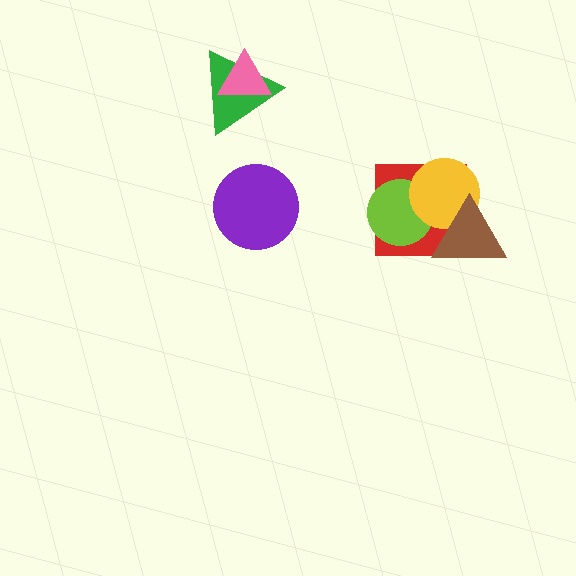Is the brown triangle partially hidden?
No, no other shape covers it.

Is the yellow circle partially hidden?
Yes, it is partially covered by another shape.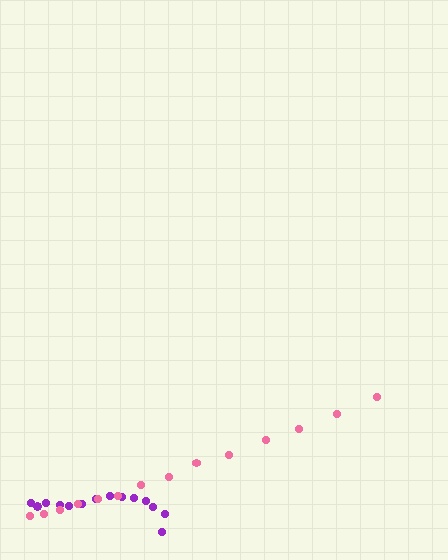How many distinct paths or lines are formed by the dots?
There are 2 distinct paths.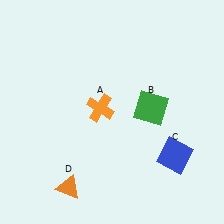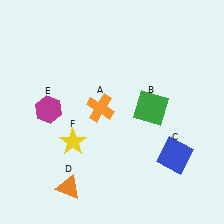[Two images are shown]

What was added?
A magenta hexagon (E), a yellow star (F) were added in Image 2.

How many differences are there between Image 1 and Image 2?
There are 2 differences between the two images.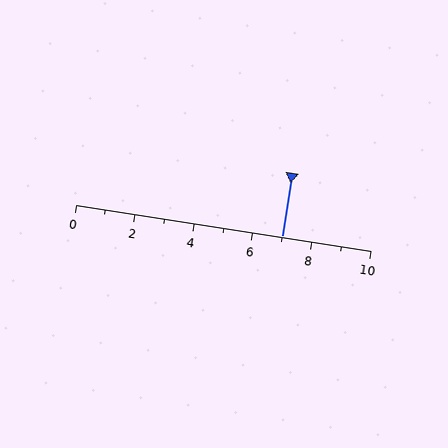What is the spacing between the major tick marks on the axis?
The major ticks are spaced 2 apart.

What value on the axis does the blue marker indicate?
The marker indicates approximately 7.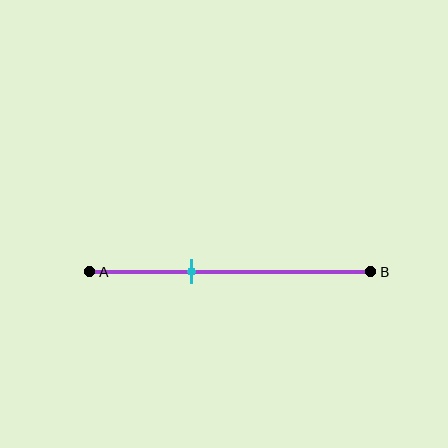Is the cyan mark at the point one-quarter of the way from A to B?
No, the mark is at about 35% from A, not at the 25% one-quarter point.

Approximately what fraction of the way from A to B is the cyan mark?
The cyan mark is approximately 35% of the way from A to B.